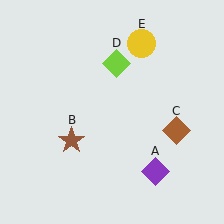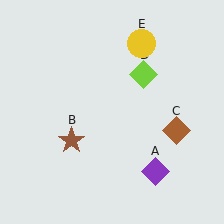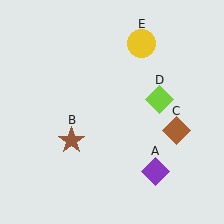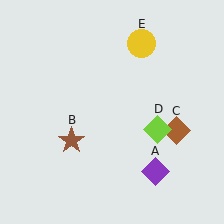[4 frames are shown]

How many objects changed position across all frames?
1 object changed position: lime diamond (object D).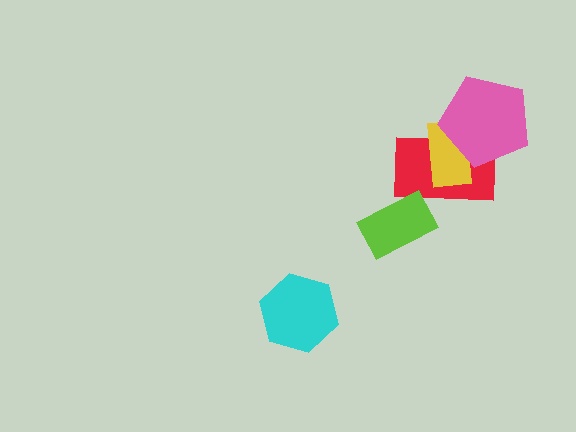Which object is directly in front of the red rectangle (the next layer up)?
The yellow rectangle is directly in front of the red rectangle.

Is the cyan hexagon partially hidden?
No, no other shape covers it.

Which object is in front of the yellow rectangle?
The pink pentagon is in front of the yellow rectangle.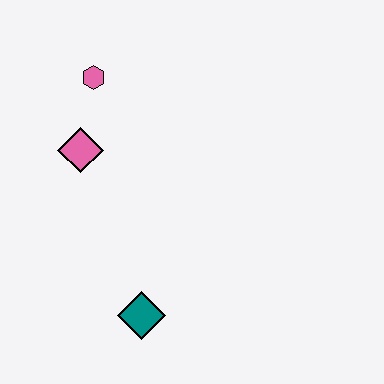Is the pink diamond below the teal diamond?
No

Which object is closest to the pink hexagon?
The pink diamond is closest to the pink hexagon.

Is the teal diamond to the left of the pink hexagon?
No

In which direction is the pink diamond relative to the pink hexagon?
The pink diamond is below the pink hexagon.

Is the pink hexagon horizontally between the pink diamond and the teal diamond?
Yes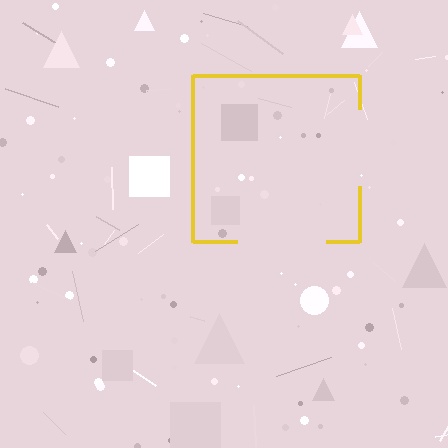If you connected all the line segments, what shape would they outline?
They would outline a square.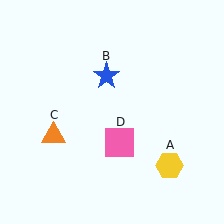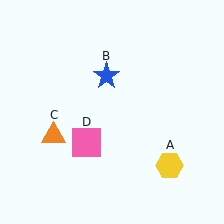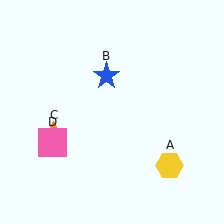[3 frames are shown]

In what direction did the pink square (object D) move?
The pink square (object D) moved left.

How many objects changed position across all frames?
1 object changed position: pink square (object D).